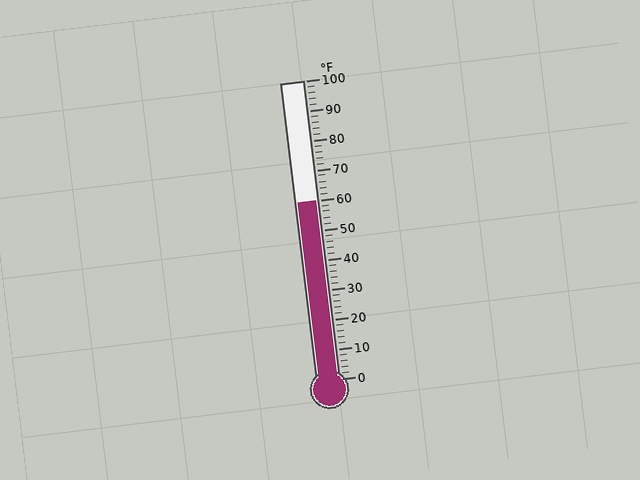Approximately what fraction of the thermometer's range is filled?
The thermometer is filled to approximately 60% of its range.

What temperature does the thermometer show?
The thermometer shows approximately 60°F.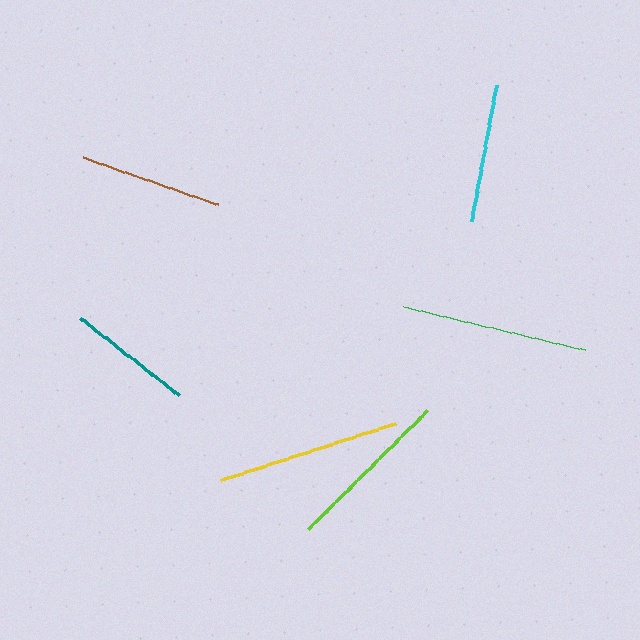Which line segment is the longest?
The green line is the longest at approximately 187 pixels.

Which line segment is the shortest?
The teal line is the shortest at approximately 126 pixels.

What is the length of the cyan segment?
The cyan segment is approximately 139 pixels long.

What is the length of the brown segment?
The brown segment is approximately 144 pixels long.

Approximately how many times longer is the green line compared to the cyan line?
The green line is approximately 1.3 times the length of the cyan line.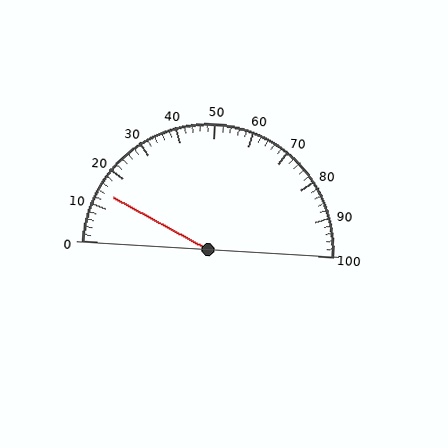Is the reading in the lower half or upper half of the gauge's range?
The reading is in the lower half of the range (0 to 100).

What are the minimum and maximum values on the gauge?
The gauge ranges from 0 to 100.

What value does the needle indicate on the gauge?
The needle indicates approximately 14.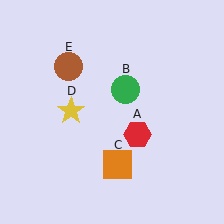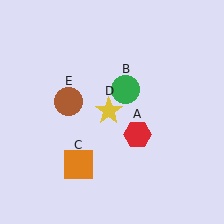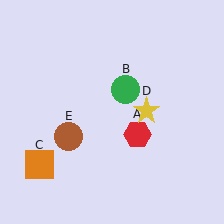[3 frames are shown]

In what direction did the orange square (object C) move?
The orange square (object C) moved left.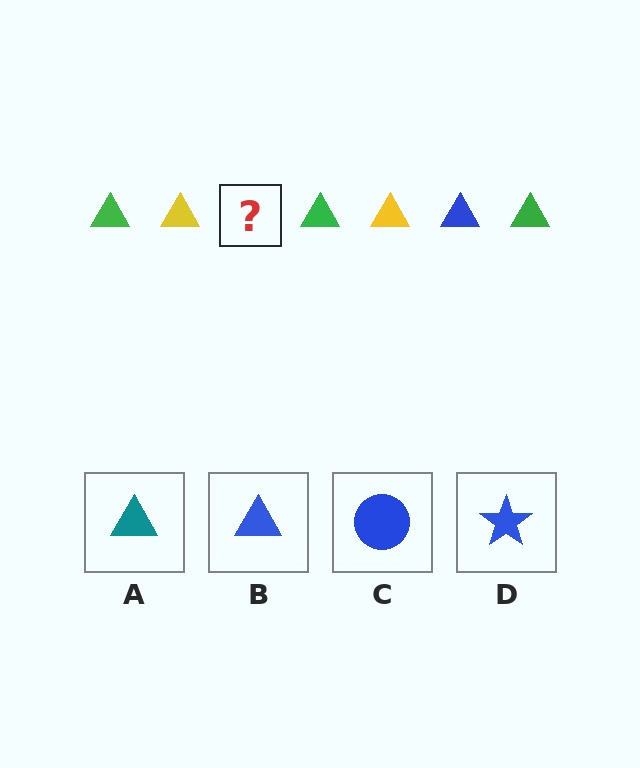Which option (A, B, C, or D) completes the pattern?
B.